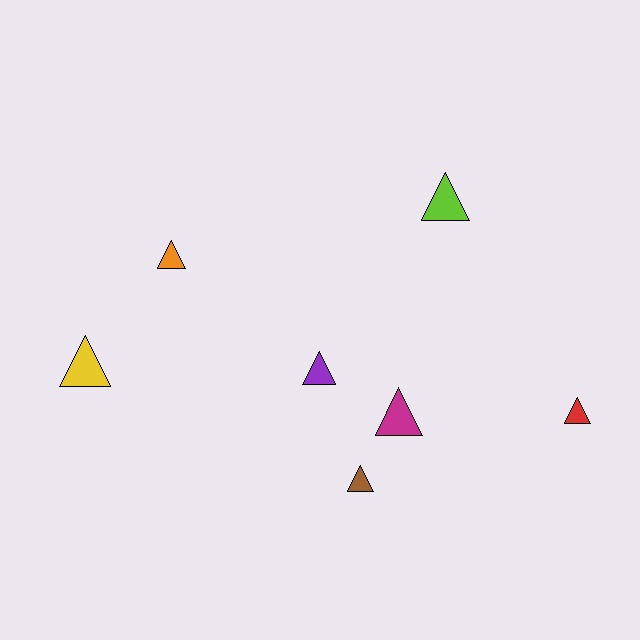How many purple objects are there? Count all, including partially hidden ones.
There is 1 purple object.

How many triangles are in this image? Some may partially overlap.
There are 7 triangles.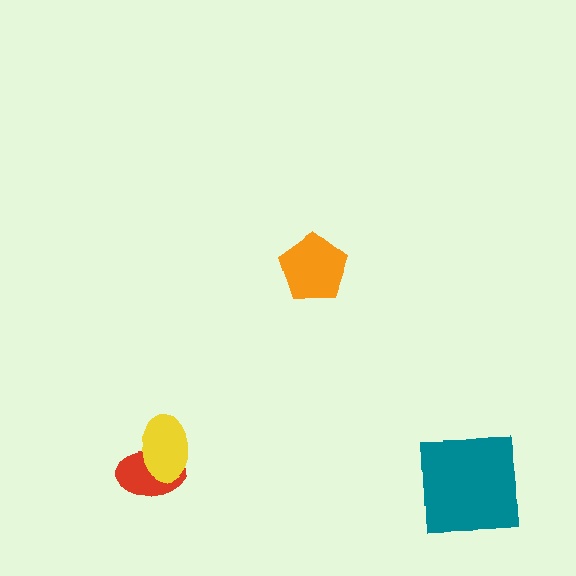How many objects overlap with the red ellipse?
1 object overlaps with the red ellipse.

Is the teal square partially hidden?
No, no other shape covers it.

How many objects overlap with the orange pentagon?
0 objects overlap with the orange pentagon.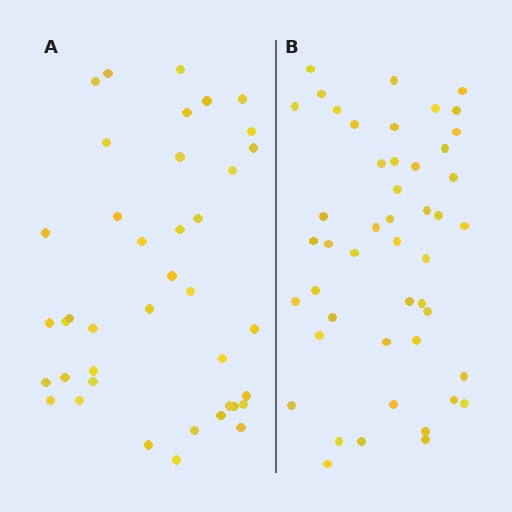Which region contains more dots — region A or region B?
Region B (the right region) has more dots.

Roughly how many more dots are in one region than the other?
Region B has roughly 8 or so more dots than region A.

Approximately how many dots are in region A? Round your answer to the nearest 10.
About 40 dots.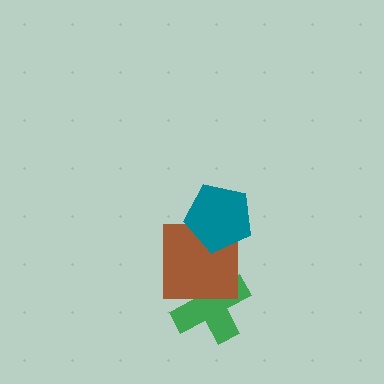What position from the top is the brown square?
The brown square is 2nd from the top.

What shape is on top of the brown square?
The teal pentagon is on top of the brown square.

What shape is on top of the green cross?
The brown square is on top of the green cross.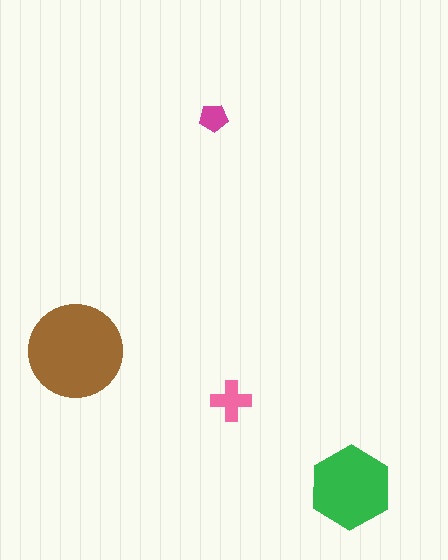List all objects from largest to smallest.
The brown circle, the green hexagon, the pink cross, the magenta pentagon.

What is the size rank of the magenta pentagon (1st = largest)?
4th.